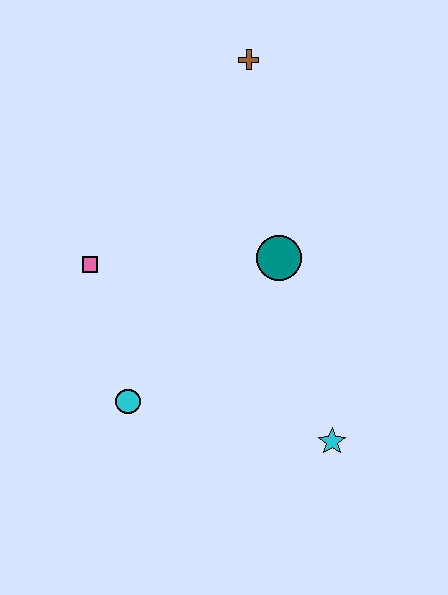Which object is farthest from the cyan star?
The brown cross is farthest from the cyan star.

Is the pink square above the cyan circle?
Yes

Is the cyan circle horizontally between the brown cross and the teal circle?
No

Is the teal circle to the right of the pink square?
Yes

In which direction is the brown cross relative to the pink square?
The brown cross is above the pink square.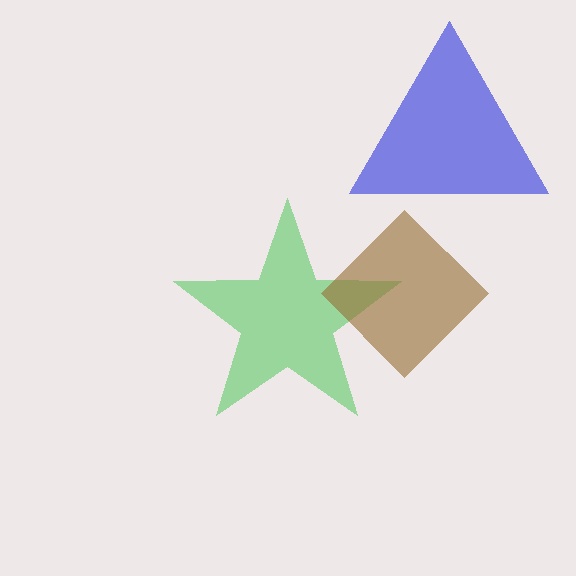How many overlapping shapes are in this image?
There are 3 overlapping shapes in the image.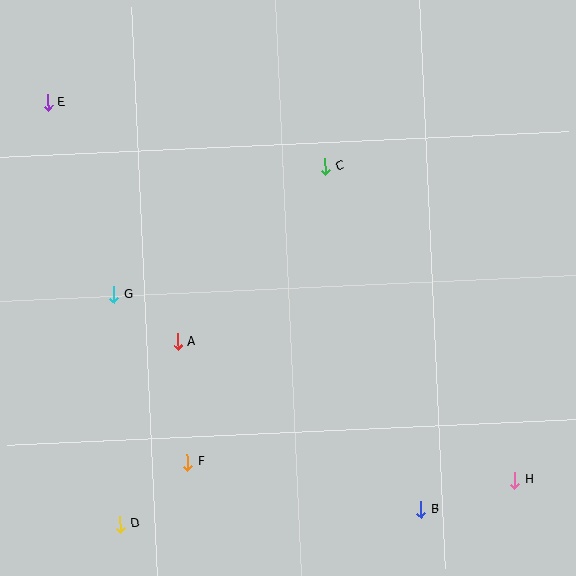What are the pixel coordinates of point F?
Point F is at (188, 462).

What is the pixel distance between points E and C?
The distance between E and C is 285 pixels.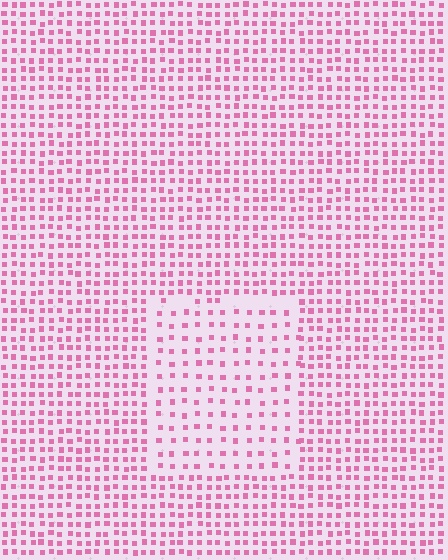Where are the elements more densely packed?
The elements are more densely packed outside the rectangle boundary.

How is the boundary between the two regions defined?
The boundary is defined by a change in element density (approximately 1.9x ratio). All elements are the same color, size, and shape.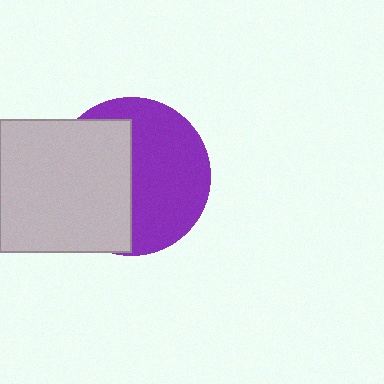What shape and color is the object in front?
The object in front is a light gray square.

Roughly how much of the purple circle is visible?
About half of it is visible (roughly 54%).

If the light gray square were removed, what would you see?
You would see the complete purple circle.